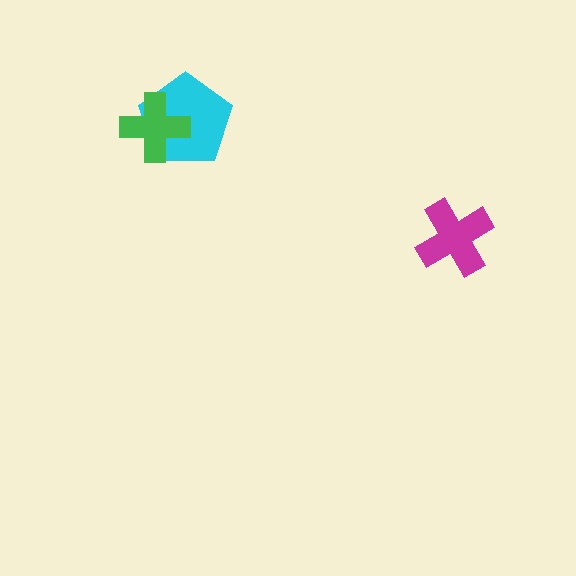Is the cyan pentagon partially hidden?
Yes, it is partially covered by another shape.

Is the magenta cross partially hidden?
No, no other shape covers it.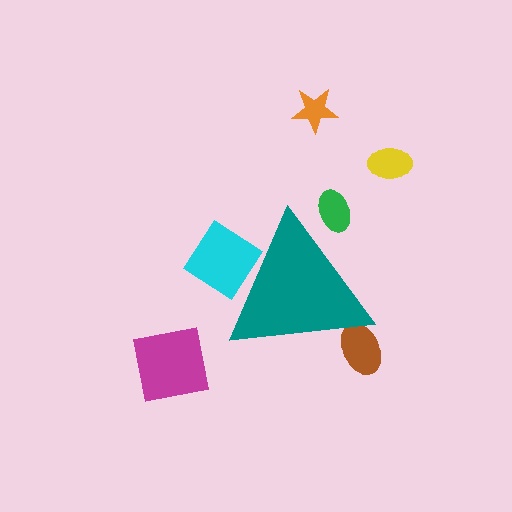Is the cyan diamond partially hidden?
Yes, the cyan diamond is partially hidden behind the teal triangle.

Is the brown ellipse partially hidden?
Yes, the brown ellipse is partially hidden behind the teal triangle.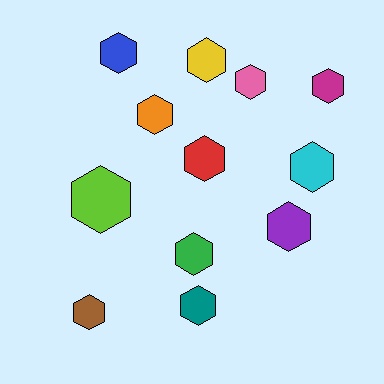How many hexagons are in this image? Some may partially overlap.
There are 12 hexagons.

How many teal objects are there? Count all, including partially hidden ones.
There is 1 teal object.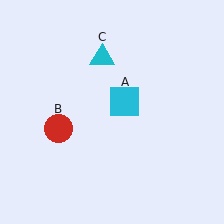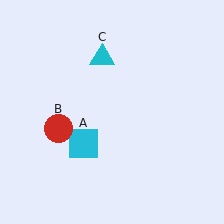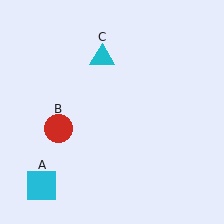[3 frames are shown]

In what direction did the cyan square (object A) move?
The cyan square (object A) moved down and to the left.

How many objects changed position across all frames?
1 object changed position: cyan square (object A).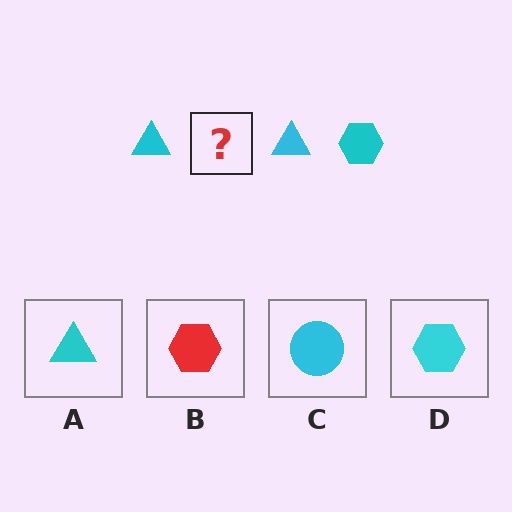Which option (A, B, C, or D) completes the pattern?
D.